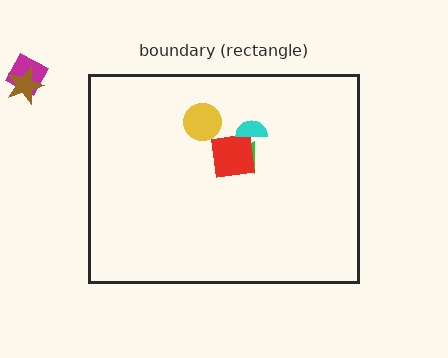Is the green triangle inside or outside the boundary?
Inside.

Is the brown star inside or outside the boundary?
Outside.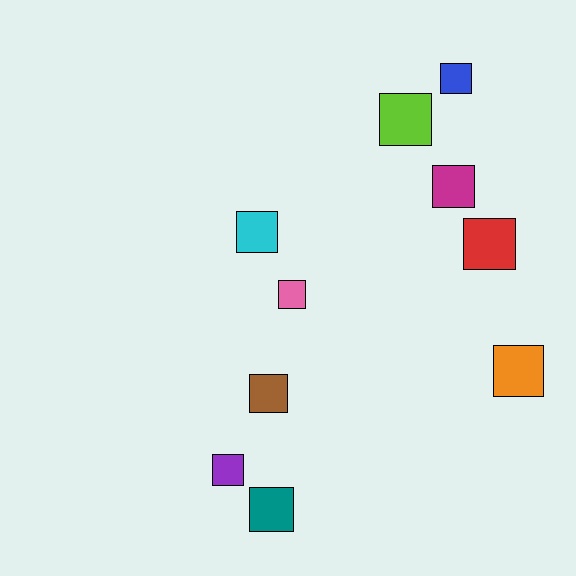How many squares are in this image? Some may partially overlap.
There are 10 squares.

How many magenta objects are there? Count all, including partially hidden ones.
There is 1 magenta object.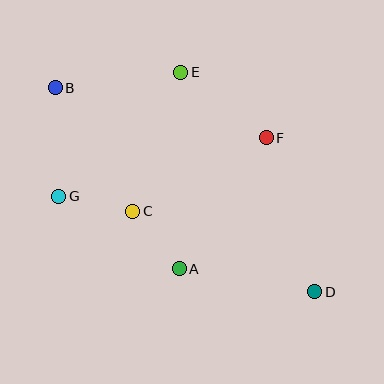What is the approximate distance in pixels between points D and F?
The distance between D and F is approximately 162 pixels.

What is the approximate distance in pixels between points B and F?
The distance between B and F is approximately 217 pixels.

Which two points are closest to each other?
Points A and C are closest to each other.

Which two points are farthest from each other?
Points B and D are farthest from each other.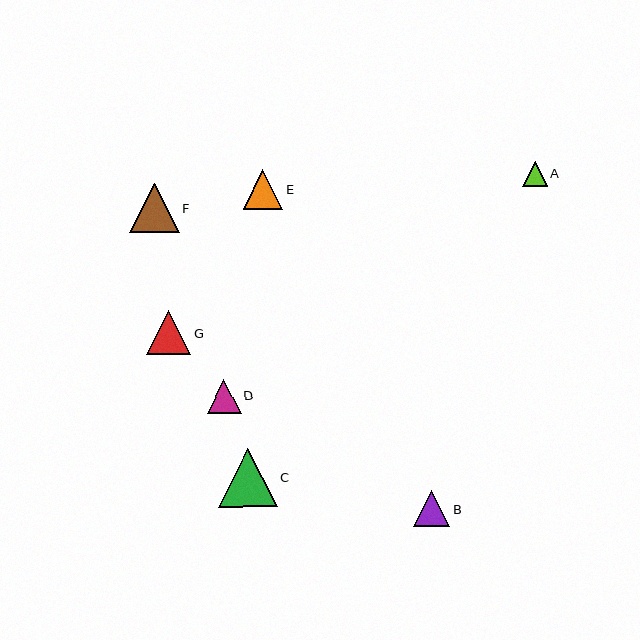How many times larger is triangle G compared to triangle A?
Triangle G is approximately 1.8 times the size of triangle A.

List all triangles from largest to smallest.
From largest to smallest: C, F, G, E, B, D, A.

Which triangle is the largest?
Triangle C is the largest with a size of approximately 59 pixels.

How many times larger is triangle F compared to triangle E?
Triangle F is approximately 1.3 times the size of triangle E.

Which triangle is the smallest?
Triangle A is the smallest with a size of approximately 24 pixels.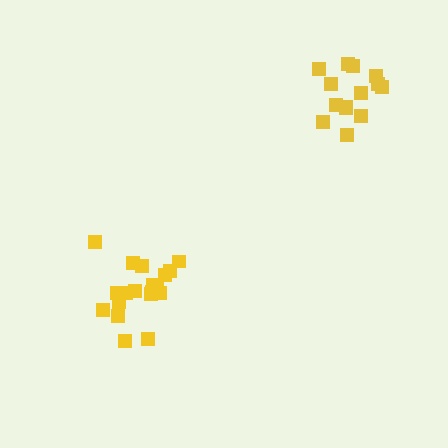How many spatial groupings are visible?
There are 2 spatial groupings.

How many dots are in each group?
Group 1: 19 dots, Group 2: 14 dots (33 total).